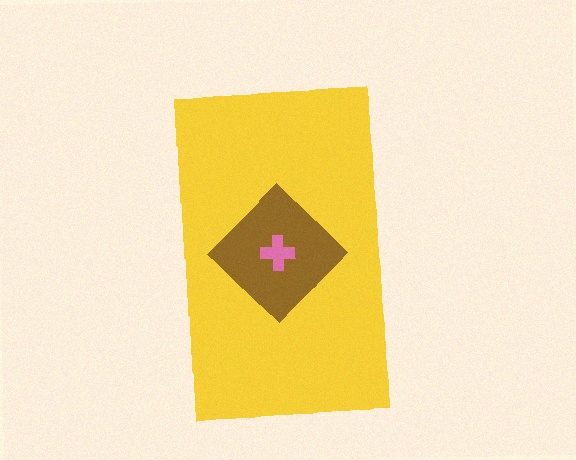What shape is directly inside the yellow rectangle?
The brown diamond.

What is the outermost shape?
The yellow rectangle.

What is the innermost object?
The pink cross.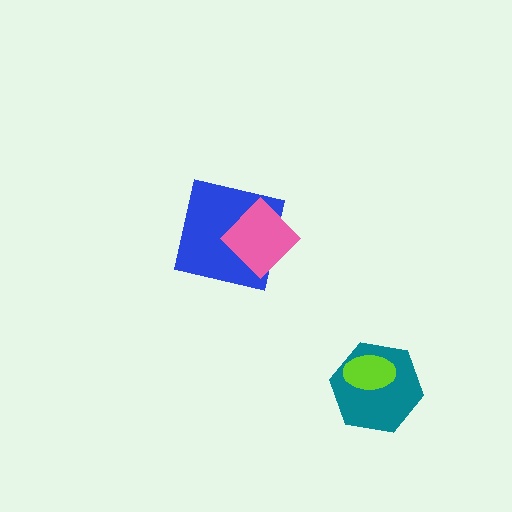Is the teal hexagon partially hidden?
Yes, it is partially covered by another shape.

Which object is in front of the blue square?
The pink diamond is in front of the blue square.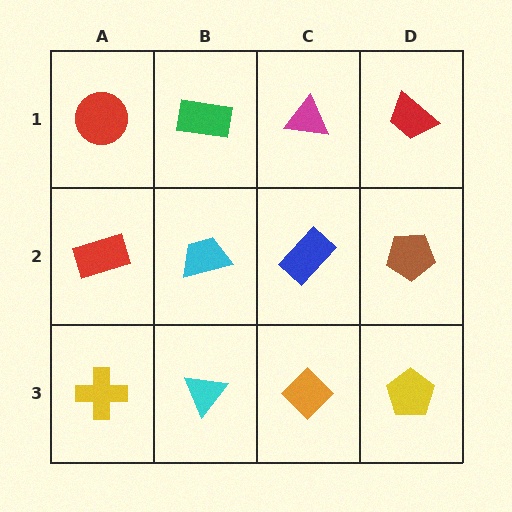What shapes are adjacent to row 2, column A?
A red circle (row 1, column A), a yellow cross (row 3, column A), a cyan trapezoid (row 2, column B).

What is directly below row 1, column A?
A red rectangle.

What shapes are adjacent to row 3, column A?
A red rectangle (row 2, column A), a cyan triangle (row 3, column B).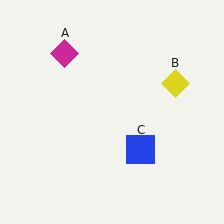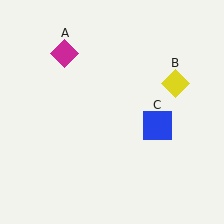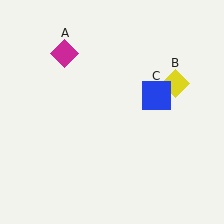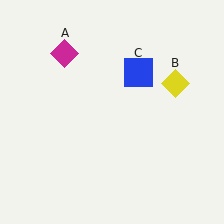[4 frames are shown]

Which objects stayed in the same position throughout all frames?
Magenta diamond (object A) and yellow diamond (object B) remained stationary.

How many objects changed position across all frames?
1 object changed position: blue square (object C).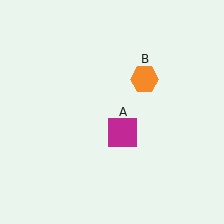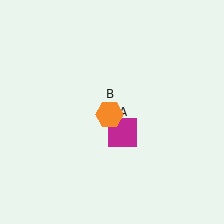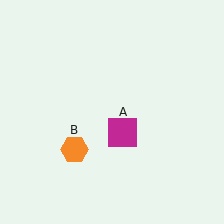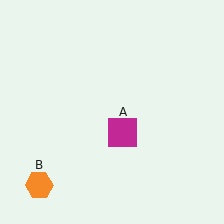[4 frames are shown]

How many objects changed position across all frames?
1 object changed position: orange hexagon (object B).